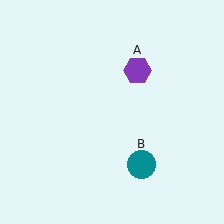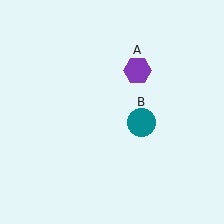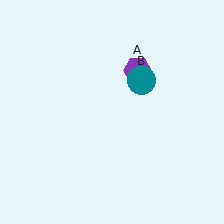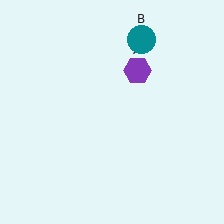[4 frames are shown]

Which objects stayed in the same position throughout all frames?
Purple hexagon (object A) remained stationary.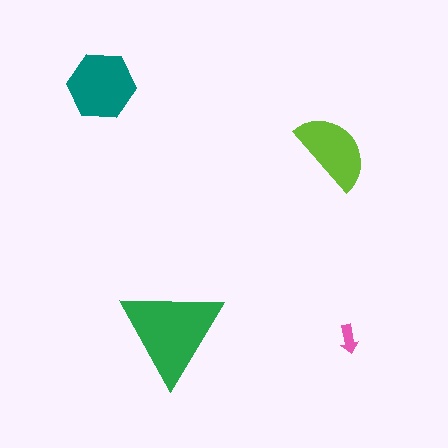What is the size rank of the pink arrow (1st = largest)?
4th.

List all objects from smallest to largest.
The pink arrow, the lime semicircle, the teal hexagon, the green triangle.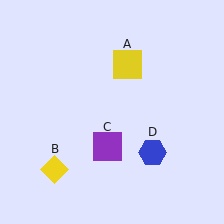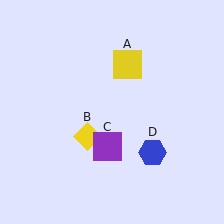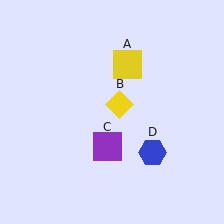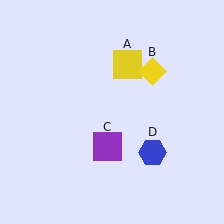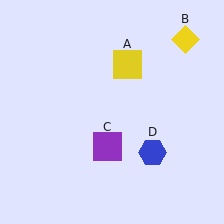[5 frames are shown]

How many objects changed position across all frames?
1 object changed position: yellow diamond (object B).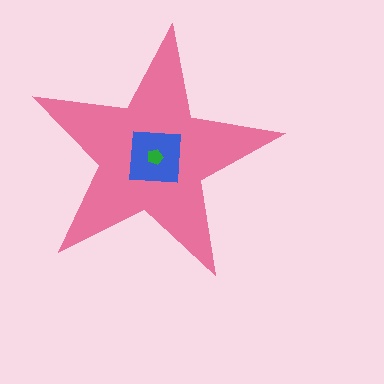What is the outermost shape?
The pink star.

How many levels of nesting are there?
3.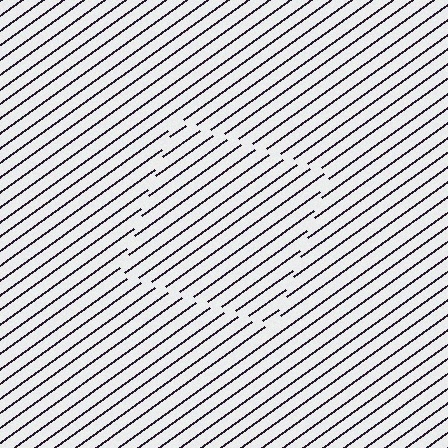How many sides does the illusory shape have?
4 sides — the line-ends trace a square.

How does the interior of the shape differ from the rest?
The interior of the shape contains the same grating, shifted by half a period — the contour is defined by the phase discontinuity where line-ends from the inner and outer gratings abut.